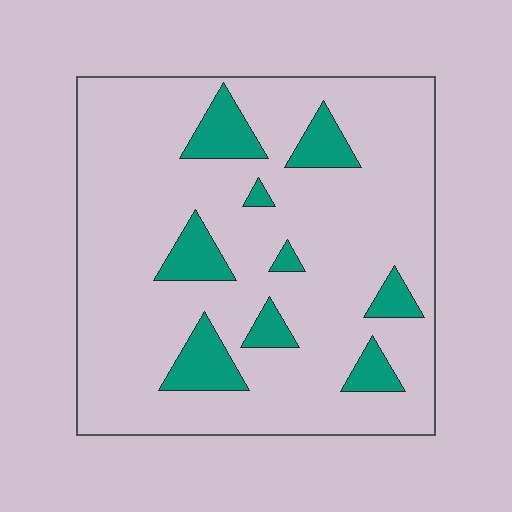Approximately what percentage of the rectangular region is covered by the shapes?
Approximately 15%.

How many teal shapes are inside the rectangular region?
9.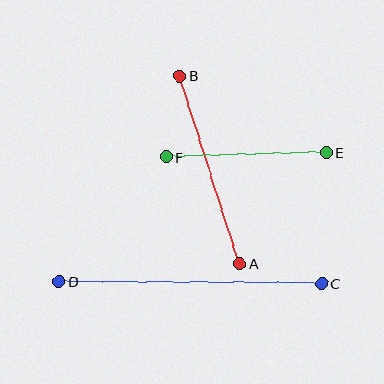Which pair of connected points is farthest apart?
Points C and D are farthest apart.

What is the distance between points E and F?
The distance is approximately 160 pixels.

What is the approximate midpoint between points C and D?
The midpoint is at approximately (191, 283) pixels.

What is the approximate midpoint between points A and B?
The midpoint is at approximately (210, 170) pixels.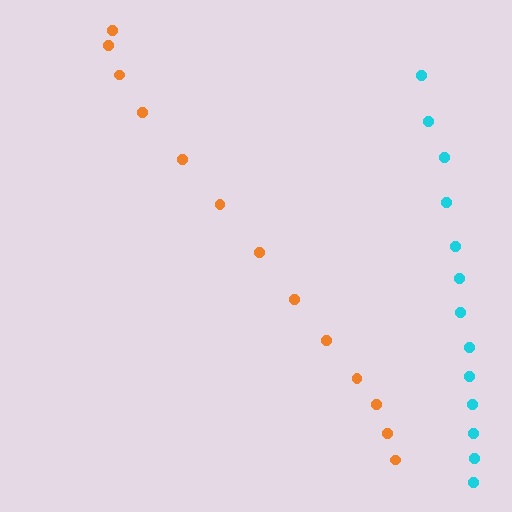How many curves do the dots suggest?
There are 2 distinct paths.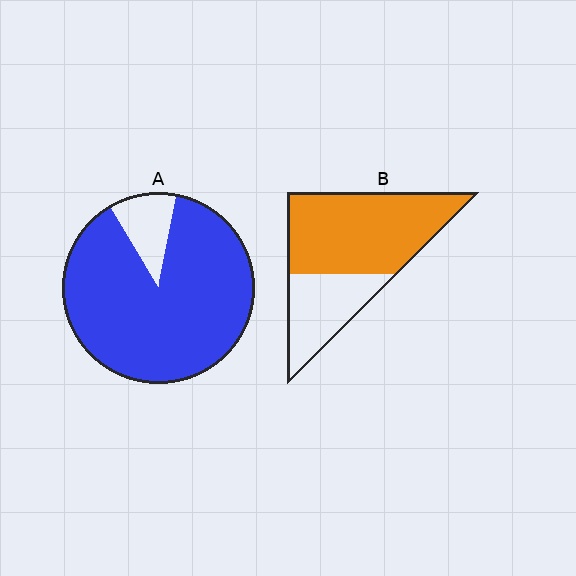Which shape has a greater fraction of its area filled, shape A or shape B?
Shape A.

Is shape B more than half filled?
Yes.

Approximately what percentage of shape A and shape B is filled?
A is approximately 90% and B is approximately 65%.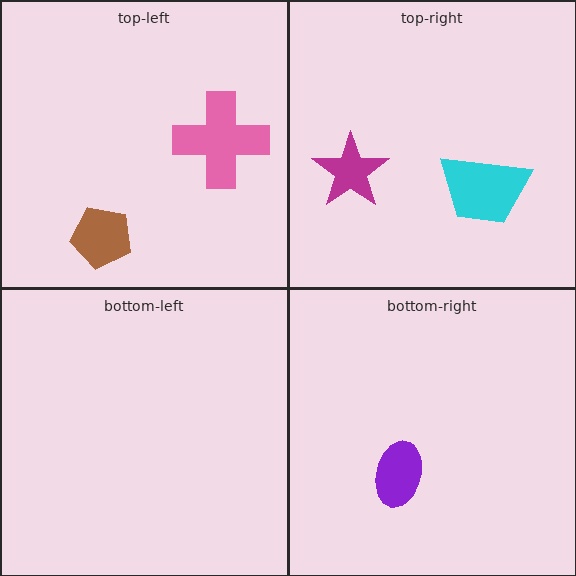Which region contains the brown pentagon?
The top-left region.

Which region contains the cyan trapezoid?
The top-right region.